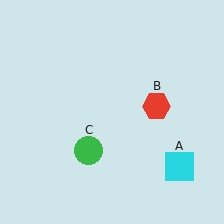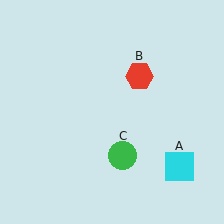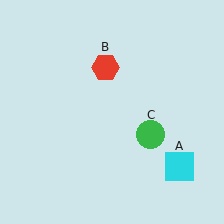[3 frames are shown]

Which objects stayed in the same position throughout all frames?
Cyan square (object A) remained stationary.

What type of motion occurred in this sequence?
The red hexagon (object B), green circle (object C) rotated counterclockwise around the center of the scene.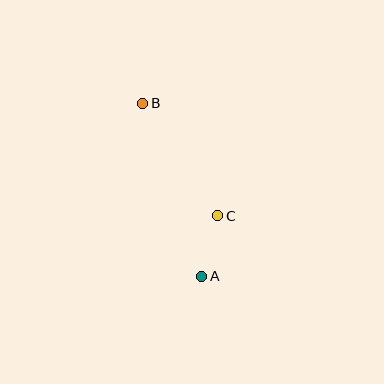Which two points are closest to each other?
Points A and C are closest to each other.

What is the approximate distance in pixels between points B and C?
The distance between B and C is approximately 135 pixels.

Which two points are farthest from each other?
Points A and B are farthest from each other.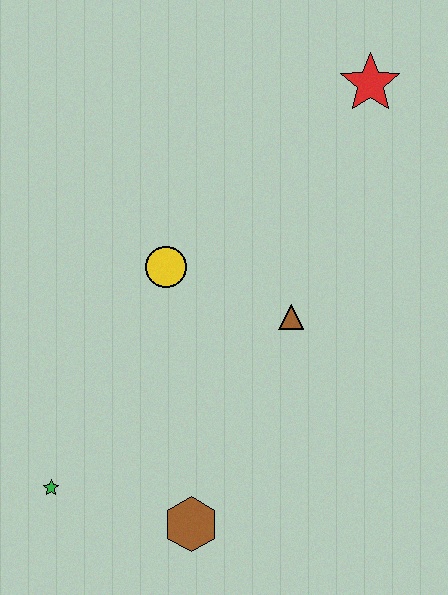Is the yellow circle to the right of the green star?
Yes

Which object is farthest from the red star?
The green star is farthest from the red star.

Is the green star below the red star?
Yes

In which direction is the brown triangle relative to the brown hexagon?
The brown triangle is above the brown hexagon.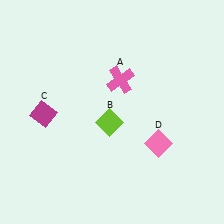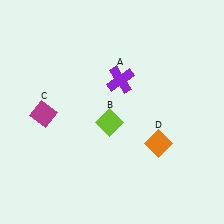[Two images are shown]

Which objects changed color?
A changed from pink to purple. D changed from pink to orange.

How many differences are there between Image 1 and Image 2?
There are 2 differences between the two images.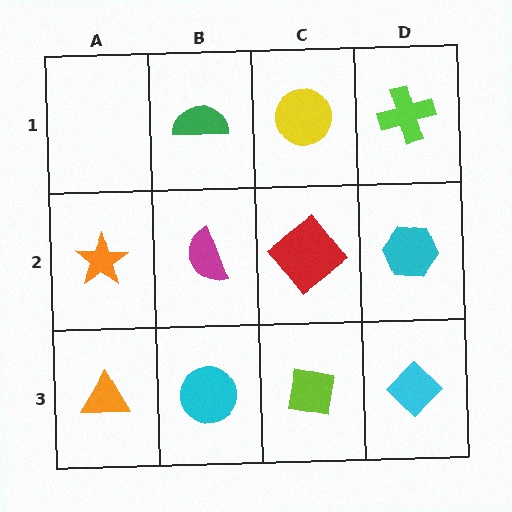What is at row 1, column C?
A yellow circle.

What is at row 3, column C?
A lime square.